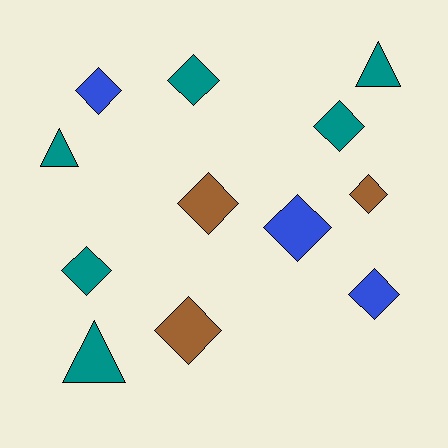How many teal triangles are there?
There are 3 teal triangles.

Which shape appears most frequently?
Diamond, with 9 objects.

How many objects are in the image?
There are 12 objects.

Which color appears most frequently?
Teal, with 6 objects.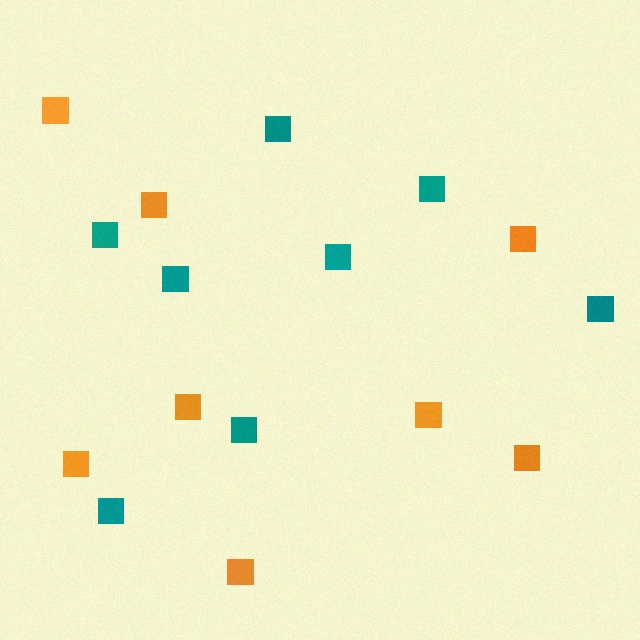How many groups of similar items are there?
There are 2 groups: one group of teal squares (8) and one group of orange squares (8).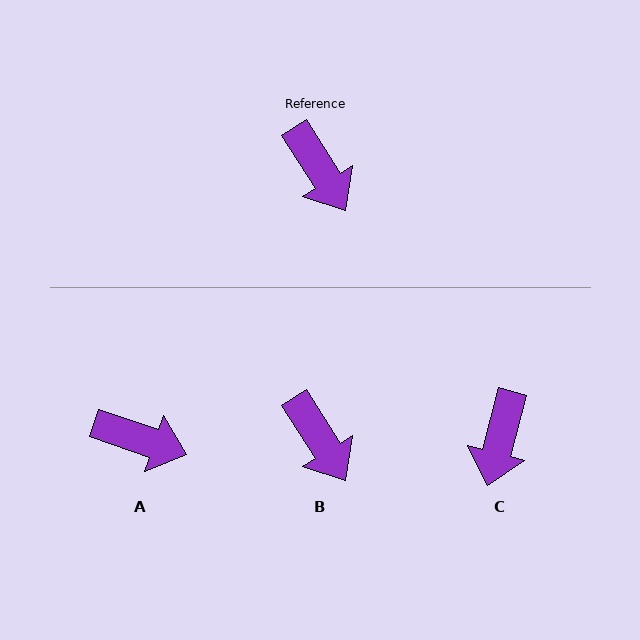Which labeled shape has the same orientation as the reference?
B.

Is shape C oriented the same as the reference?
No, it is off by about 47 degrees.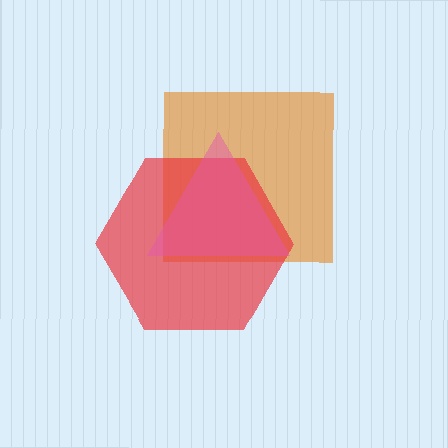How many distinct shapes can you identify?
There are 3 distinct shapes: an orange square, a red hexagon, a pink triangle.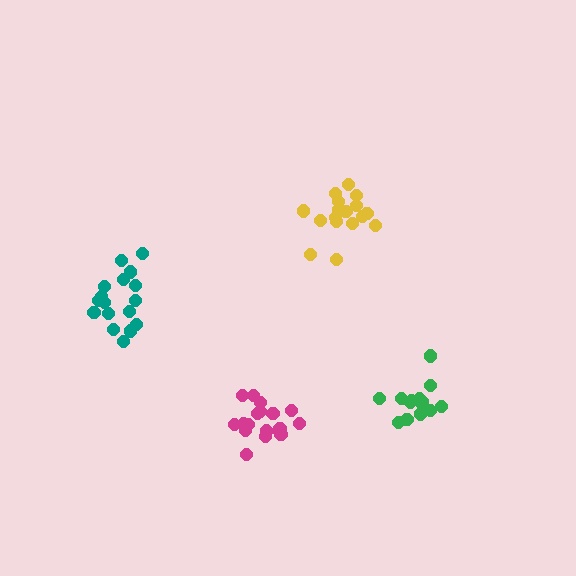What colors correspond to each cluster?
The clusters are colored: yellow, magenta, teal, green.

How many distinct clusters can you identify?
There are 4 distinct clusters.